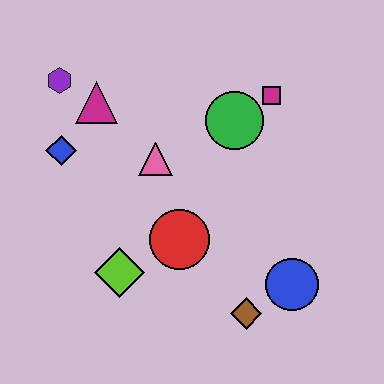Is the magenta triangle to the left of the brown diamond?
Yes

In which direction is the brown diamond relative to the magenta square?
The brown diamond is below the magenta square.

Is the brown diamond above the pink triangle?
No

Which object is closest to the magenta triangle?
The purple hexagon is closest to the magenta triangle.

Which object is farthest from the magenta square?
The lime diamond is farthest from the magenta square.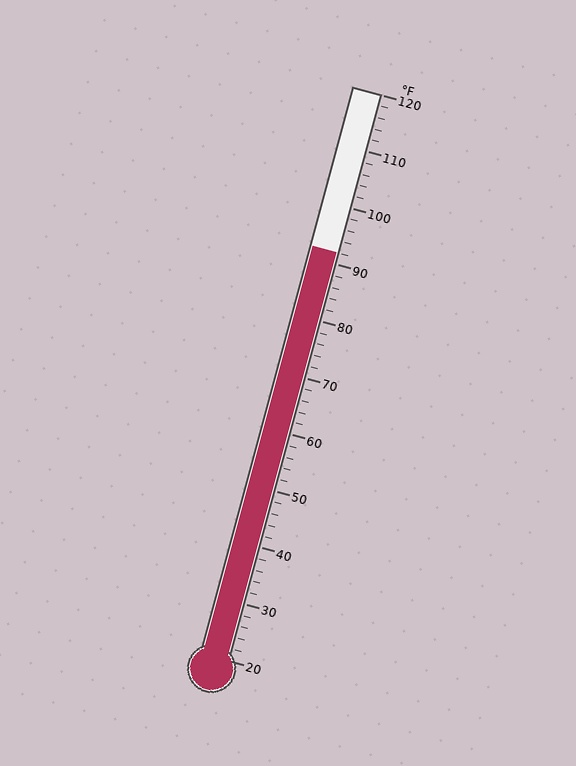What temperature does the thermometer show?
The thermometer shows approximately 92°F.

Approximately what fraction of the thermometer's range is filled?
The thermometer is filled to approximately 70% of its range.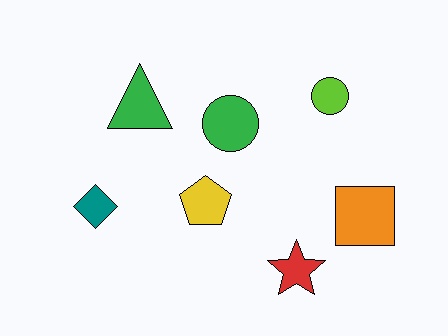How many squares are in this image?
There is 1 square.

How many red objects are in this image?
There is 1 red object.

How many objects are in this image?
There are 7 objects.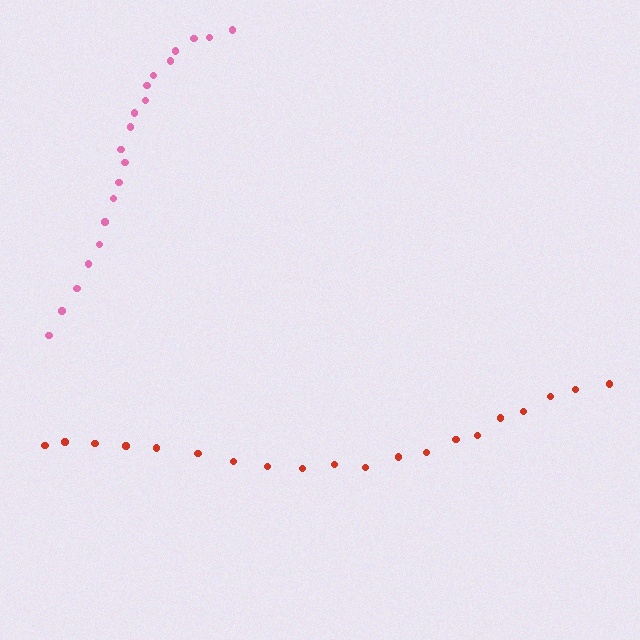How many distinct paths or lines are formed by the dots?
There are 2 distinct paths.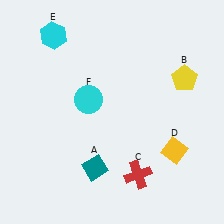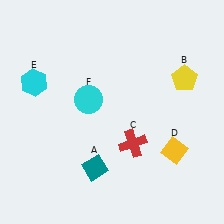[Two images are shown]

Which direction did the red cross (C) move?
The red cross (C) moved up.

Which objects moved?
The objects that moved are: the red cross (C), the cyan hexagon (E).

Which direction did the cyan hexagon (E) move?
The cyan hexagon (E) moved down.